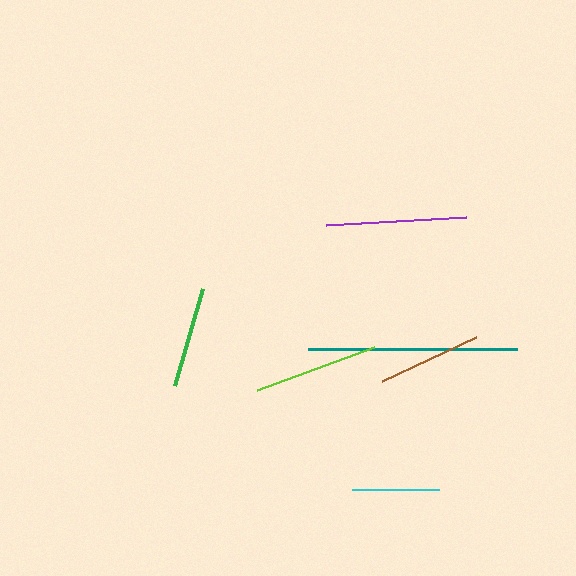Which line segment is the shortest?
The cyan line is the shortest at approximately 86 pixels.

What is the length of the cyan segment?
The cyan segment is approximately 86 pixels long.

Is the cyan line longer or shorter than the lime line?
The lime line is longer than the cyan line.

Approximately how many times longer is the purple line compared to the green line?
The purple line is approximately 1.4 times the length of the green line.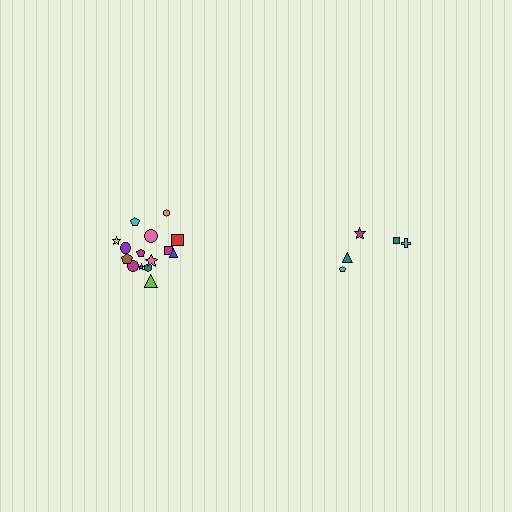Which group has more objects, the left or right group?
The left group.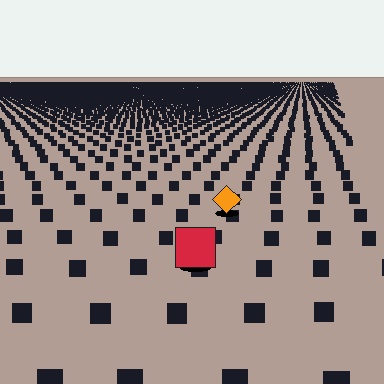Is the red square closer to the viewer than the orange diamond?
Yes. The red square is closer — you can tell from the texture gradient: the ground texture is coarser near it.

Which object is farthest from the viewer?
The orange diamond is farthest from the viewer. It appears smaller and the ground texture around it is denser.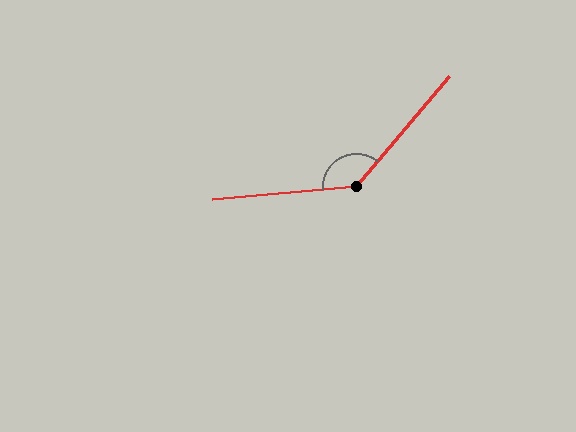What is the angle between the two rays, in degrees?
Approximately 135 degrees.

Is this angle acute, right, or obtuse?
It is obtuse.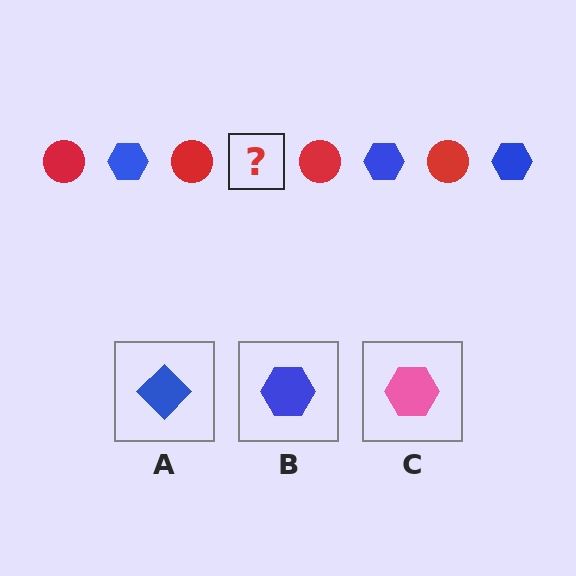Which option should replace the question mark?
Option B.